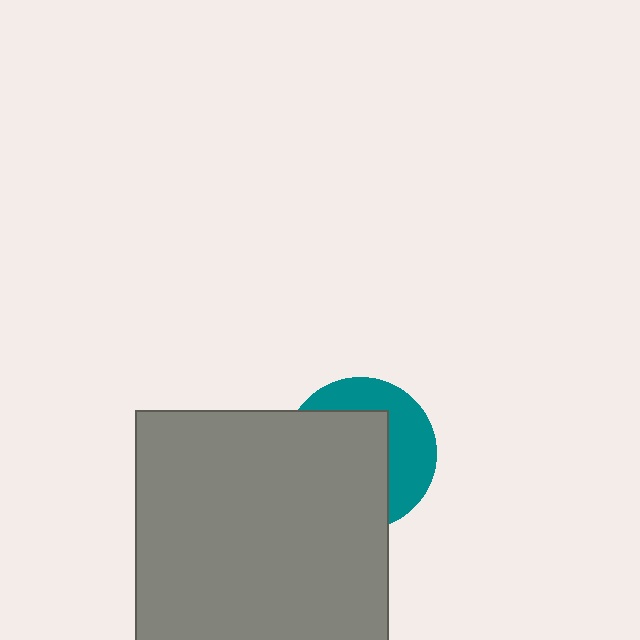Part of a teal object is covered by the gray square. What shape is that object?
It is a circle.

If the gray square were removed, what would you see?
You would see the complete teal circle.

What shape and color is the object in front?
The object in front is a gray square.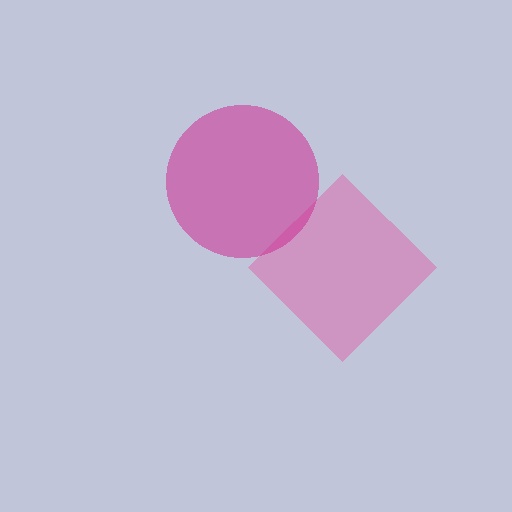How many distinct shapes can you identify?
There are 2 distinct shapes: a pink diamond, a magenta circle.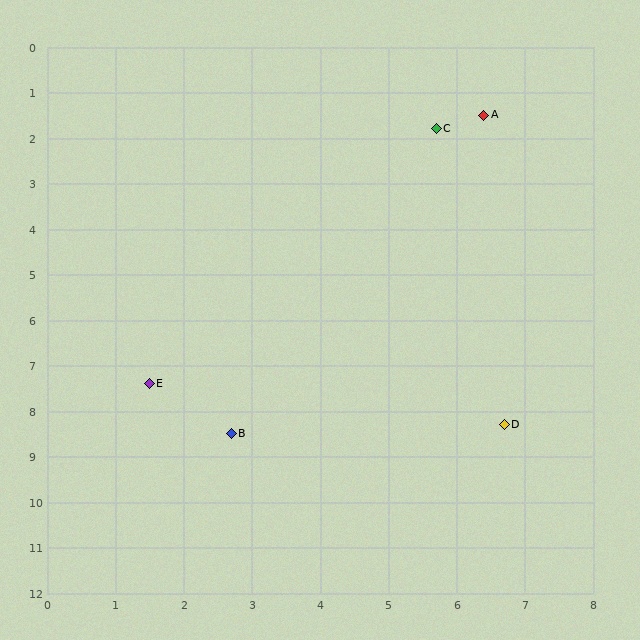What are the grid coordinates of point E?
Point E is at approximately (1.5, 7.4).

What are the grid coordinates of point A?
Point A is at approximately (6.4, 1.5).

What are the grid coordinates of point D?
Point D is at approximately (6.7, 8.3).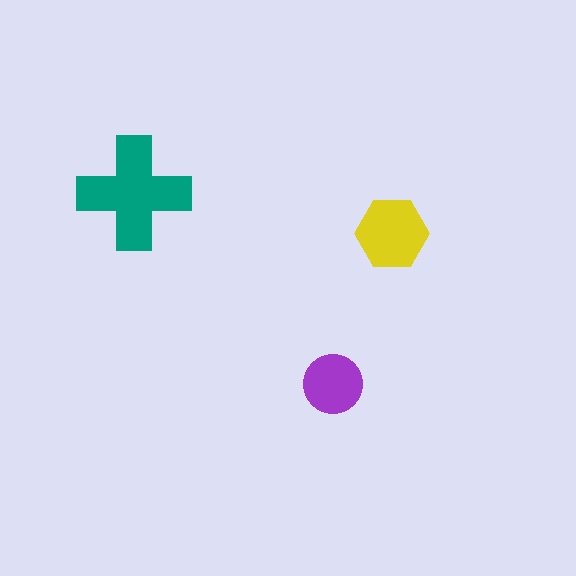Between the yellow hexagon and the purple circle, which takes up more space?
The yellow hexagon.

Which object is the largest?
The teal cross.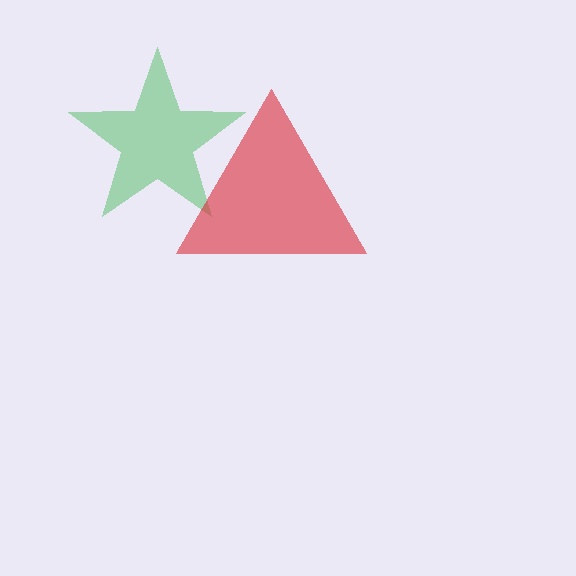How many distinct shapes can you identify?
There are 2 distinct shapes: a green star, a red triangle.